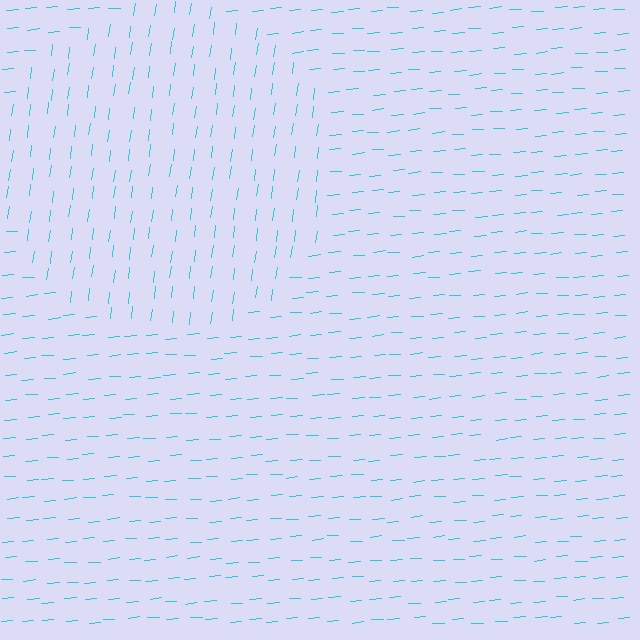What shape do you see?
I see a circle.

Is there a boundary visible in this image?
Yes, there is a texture boundary formed by a change in line orientation.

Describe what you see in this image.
The image is filled with small cyan line segments. A circle region in the image has lines oriented differently from the surrounding lines, creating a visible texture boundary.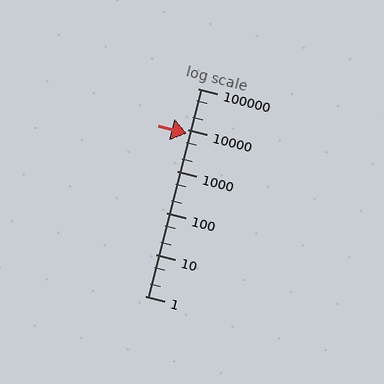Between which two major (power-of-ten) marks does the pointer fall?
The pointer is between 1000 and 10000.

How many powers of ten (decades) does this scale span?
The scale spans 5 decades, from 1 to 100000.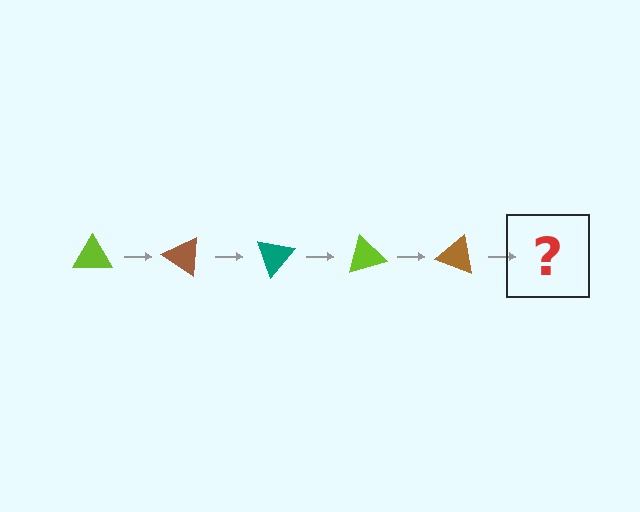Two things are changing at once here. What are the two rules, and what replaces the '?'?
The two rules are that it rotates 35 degrees each step and the color cycles through lime, brown, and teal. The '?' should be a teal triangle, rotated 175 degrees from the start.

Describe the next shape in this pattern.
It should be a teal triangle, rotated 175 degrees from the start.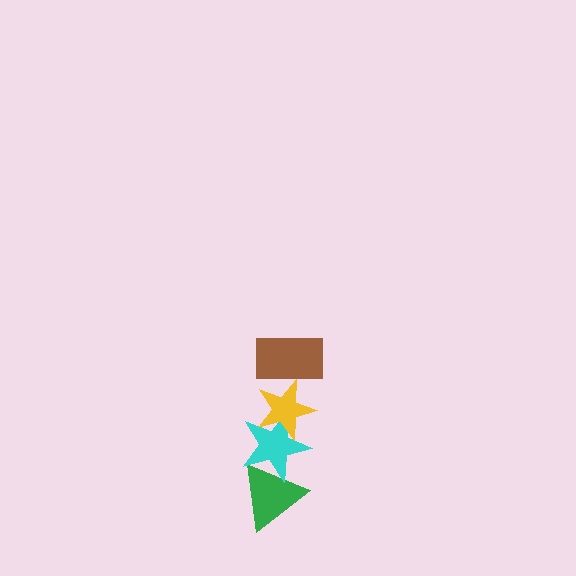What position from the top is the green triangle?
The green triangle is 4th from the top.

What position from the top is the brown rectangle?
The brown rectangle is 1st from the top.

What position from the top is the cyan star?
The cyan star is 3rd from the top.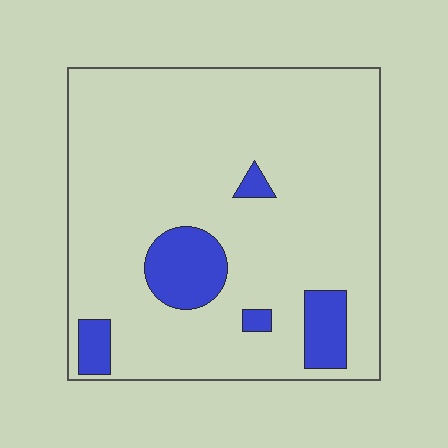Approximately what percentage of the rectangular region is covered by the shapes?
Approximately 15%.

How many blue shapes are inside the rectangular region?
5.